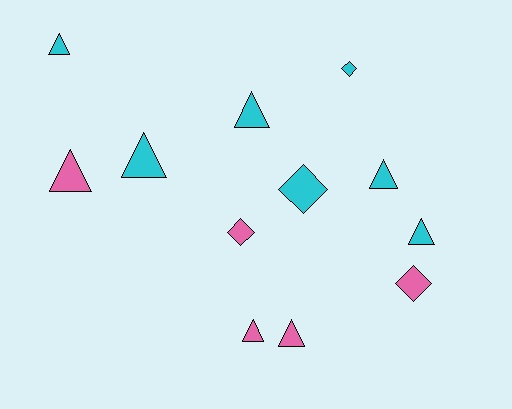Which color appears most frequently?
Cyan, with 7 objects.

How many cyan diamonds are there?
There are 2 cyan diamonds.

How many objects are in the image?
There are 12 objects.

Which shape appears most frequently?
Triangle, with 8 objects.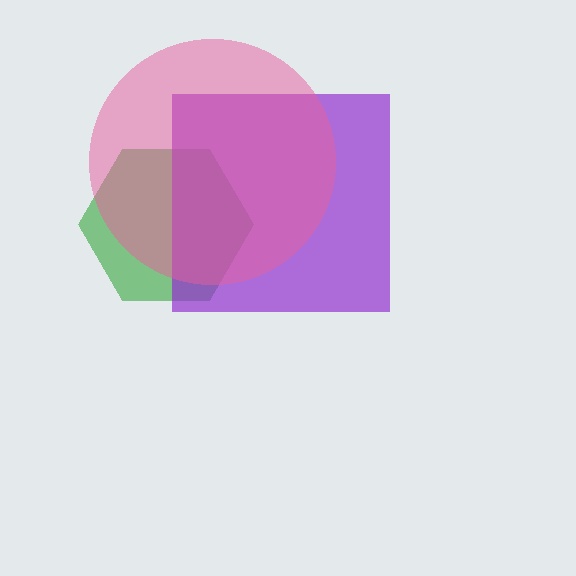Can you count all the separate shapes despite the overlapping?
Yes, there are 3 separate shapes.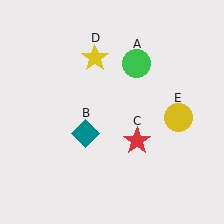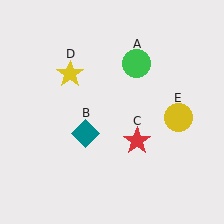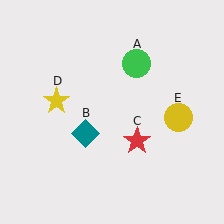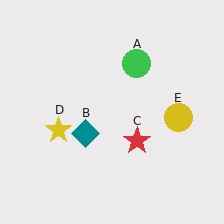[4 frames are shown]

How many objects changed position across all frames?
1 object changed position: yellow star (object D).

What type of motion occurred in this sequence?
The yellow star (object D) rotated counterclockwise around the center of the scene.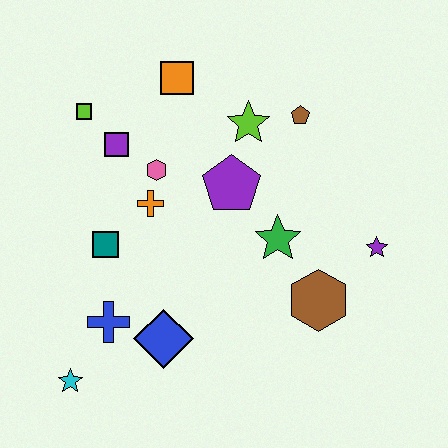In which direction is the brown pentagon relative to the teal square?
The brown pentagon is to the right of the teal square.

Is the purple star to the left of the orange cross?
No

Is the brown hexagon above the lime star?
No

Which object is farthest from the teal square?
The purple star is farthest from the teal square.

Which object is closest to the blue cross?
The blue diamond is closest to the blue cross.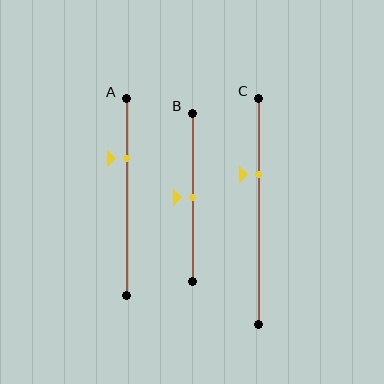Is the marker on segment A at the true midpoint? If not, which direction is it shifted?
No, the marker on segment A is shifted upward by about 20% of the segment length.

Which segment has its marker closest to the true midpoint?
Segment B has its marker closest to the true midpoint.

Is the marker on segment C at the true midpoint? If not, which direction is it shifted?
No, the marker on segment C is shifted upward by about 16% of the segment length.